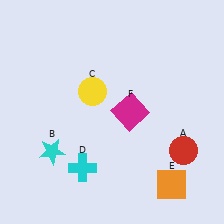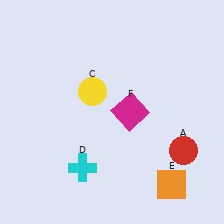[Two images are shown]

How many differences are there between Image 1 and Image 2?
There is 1 difference between the two images.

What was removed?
The cyan star (B) was removed in Image 2.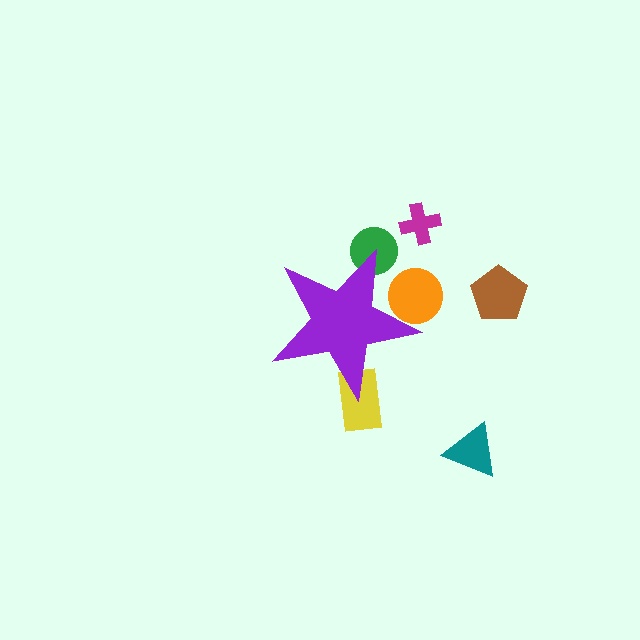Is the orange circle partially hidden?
Yes, the orange circle is partially hidden behind the purple star.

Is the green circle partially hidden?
Yes, the green circle is partially hidden behind the purple star.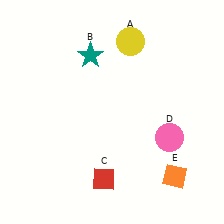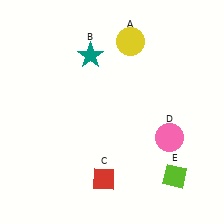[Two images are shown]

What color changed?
The diamond (E) changed from orange in Image 1 to lime in Image 2.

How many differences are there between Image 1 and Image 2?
There is 1 difference between the two images.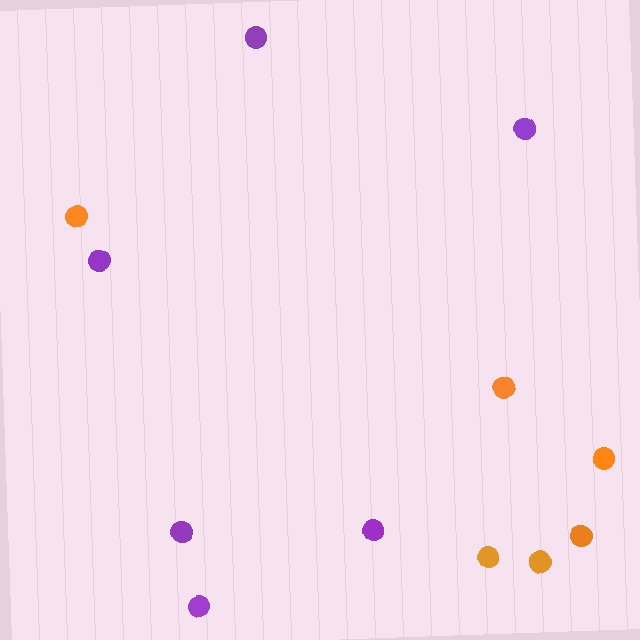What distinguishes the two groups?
There are 2 groups: one group of orange circles (6) and one group of purple circles (6).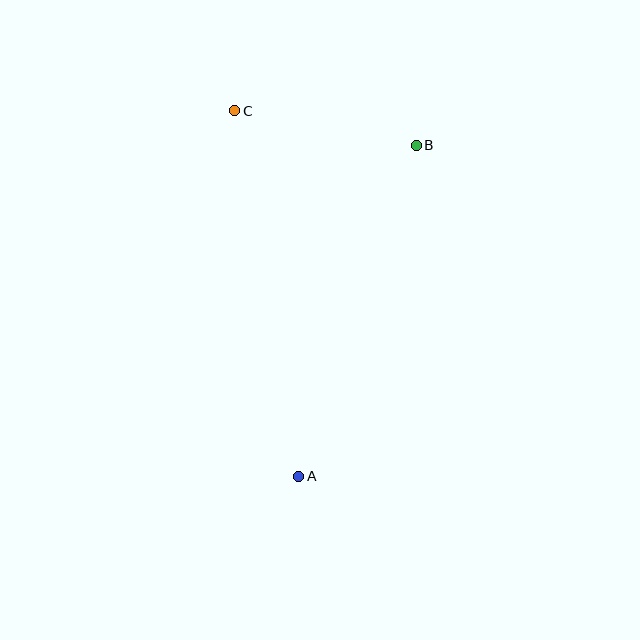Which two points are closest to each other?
Points B and C are closest to each other.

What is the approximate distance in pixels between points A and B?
The distance between A and B is approximately 351 pixels.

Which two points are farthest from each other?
Points A and C are farthest from each other.